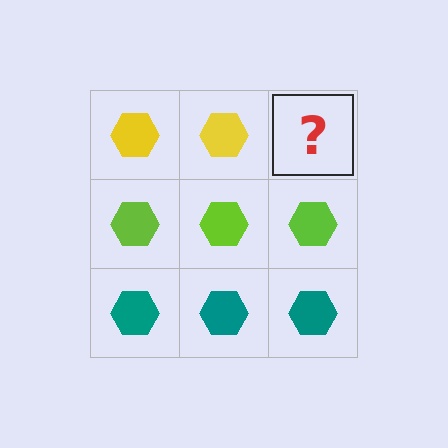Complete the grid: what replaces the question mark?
The question mark should be replaced with a yellow hexagon.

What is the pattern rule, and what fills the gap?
The rule is that each row has a consistent color. The gap should be filled with a yellow hexagon.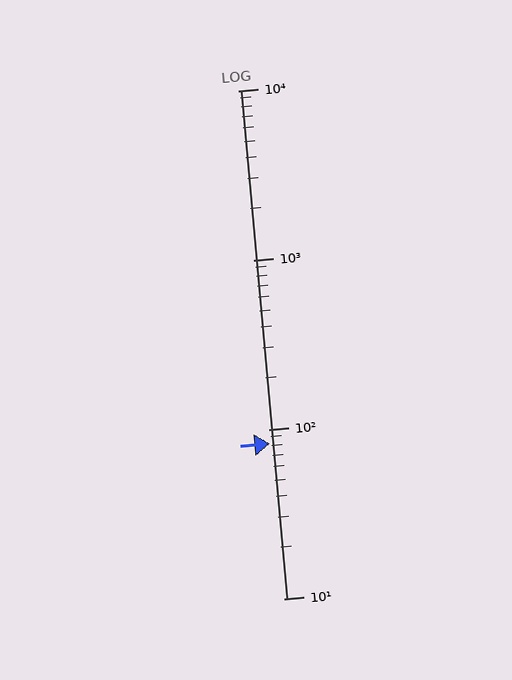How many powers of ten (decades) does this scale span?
The scale spans 3 decades, from 10 to 10000.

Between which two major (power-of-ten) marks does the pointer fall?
The pointer is between 10 and 100.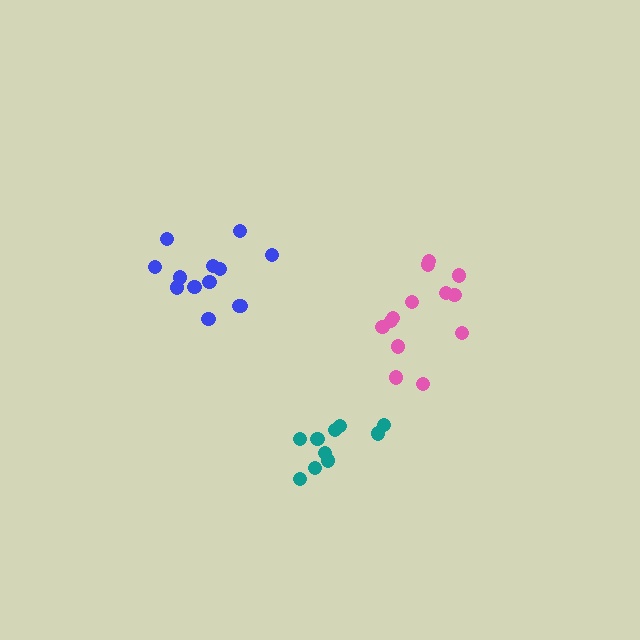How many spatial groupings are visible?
There are 3 spatial groupings.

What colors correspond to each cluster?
The clusters are colored: pink, blue, teal.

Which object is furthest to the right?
The pink cluster is rightmost.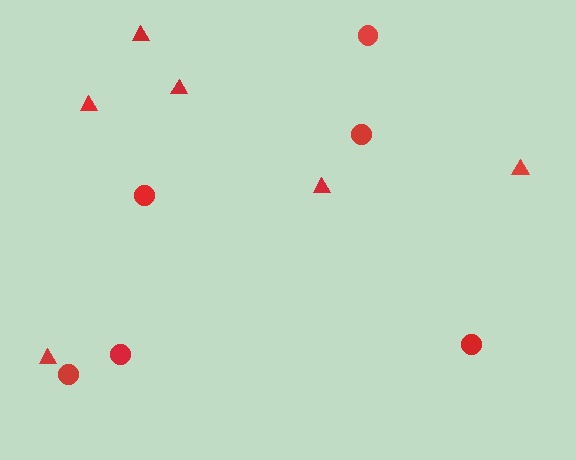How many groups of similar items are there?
There are 2 groups: one group of circles (6) and one group of triangles (6).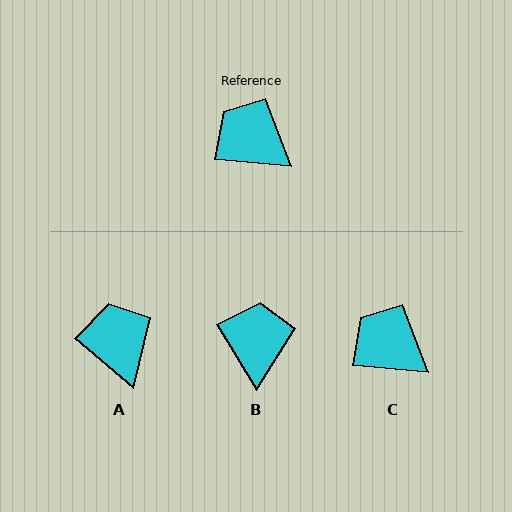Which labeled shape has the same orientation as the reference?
C.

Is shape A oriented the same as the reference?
No, it is off by about 35 degrees.